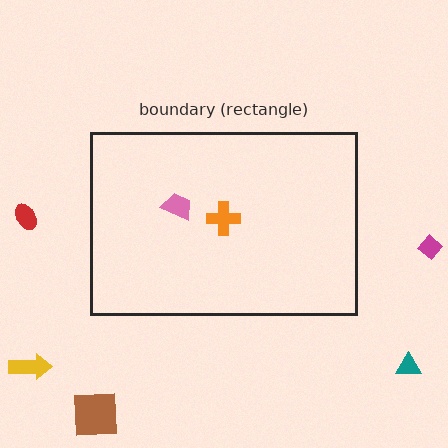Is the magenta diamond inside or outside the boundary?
Outside.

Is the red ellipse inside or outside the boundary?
Outside.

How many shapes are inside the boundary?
2 inside, 5 outside.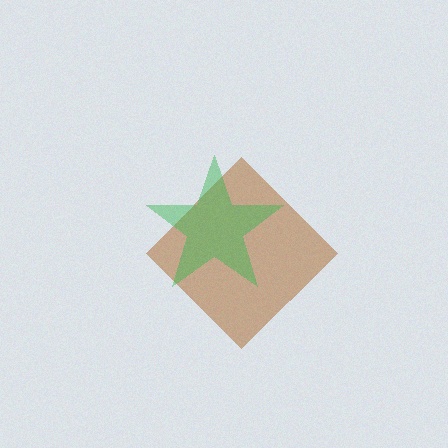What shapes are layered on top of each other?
The layered shapes are: a brown diamond, a green star.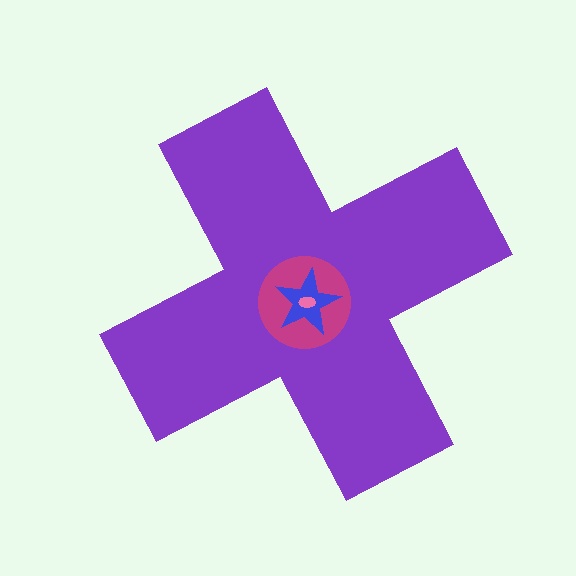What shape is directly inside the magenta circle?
The blue star.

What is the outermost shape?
The purple cross.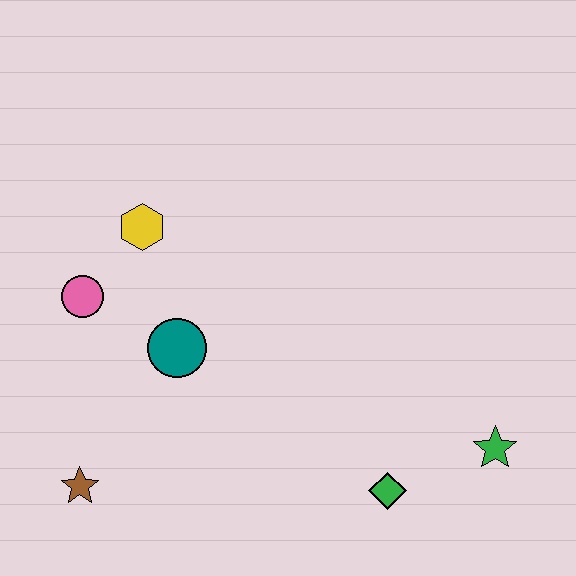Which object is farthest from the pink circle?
The green star is farthest from the pink circle.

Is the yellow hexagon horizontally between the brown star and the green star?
Yes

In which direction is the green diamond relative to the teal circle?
The green diamond is to the right of the teal circle.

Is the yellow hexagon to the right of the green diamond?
No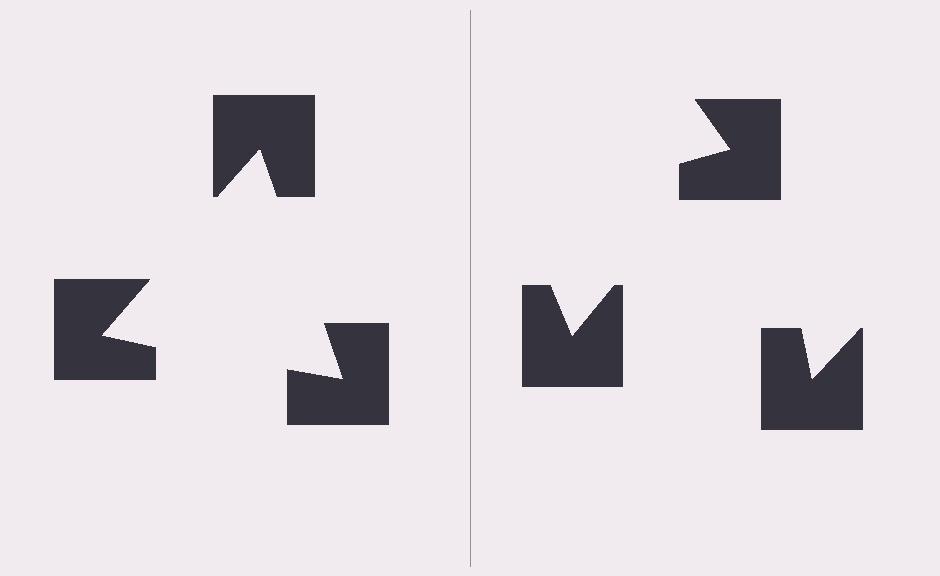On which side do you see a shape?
An illusory triangle appears on the left side. On the right side the wedge cuts are rotated, so no coherent shape forms.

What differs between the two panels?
The notched squares are positioned identically on both sides; only the wedge orientations differ. On the left they align to a triangle; on the right they are misaligned.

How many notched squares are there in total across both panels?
6 — 3 on each side.